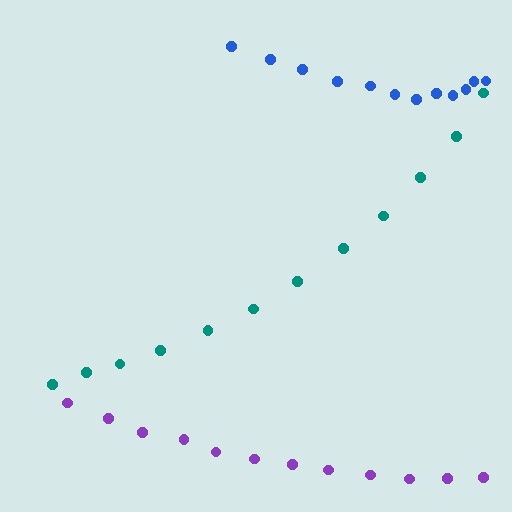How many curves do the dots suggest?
There are 3 distinct paths.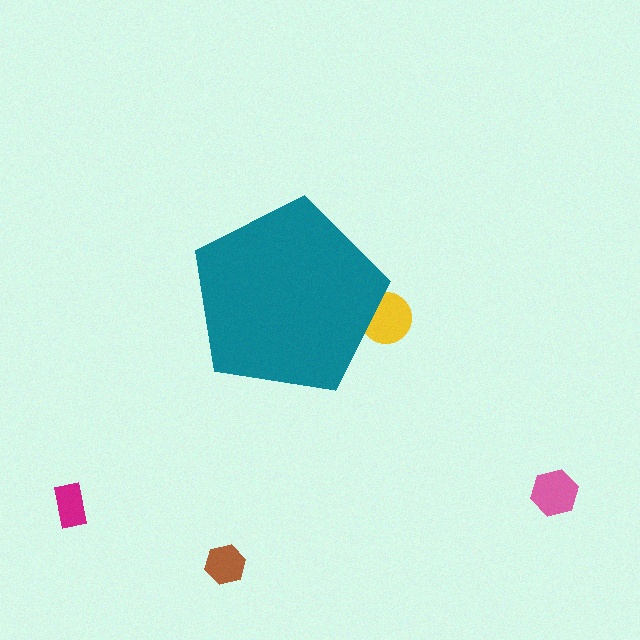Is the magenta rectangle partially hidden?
No, the magenta rectangle is fully visible.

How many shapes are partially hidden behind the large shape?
1 shape is partially hidden.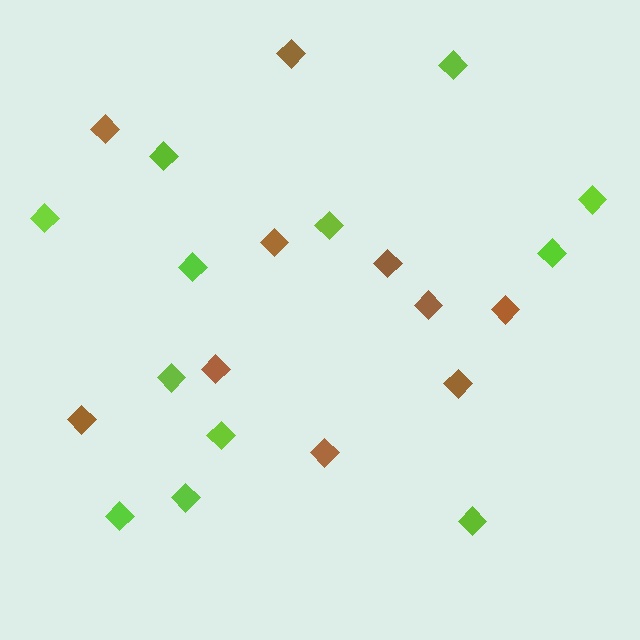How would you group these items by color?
There are 2 groups: one group of lime diamonds (12) and one group of brown diamonds (10).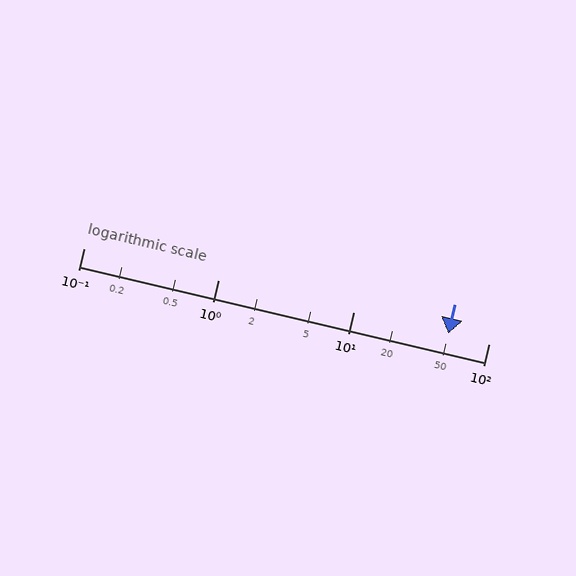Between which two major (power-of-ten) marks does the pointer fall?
The pointer is between 10 and 100.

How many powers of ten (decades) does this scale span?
The scale spans 3 decades, from 0.1 to 100.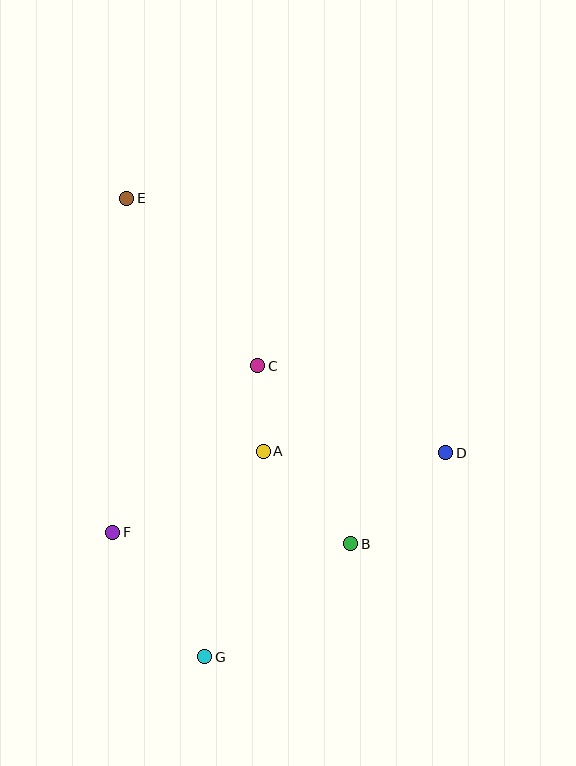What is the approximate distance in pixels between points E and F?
The distance between E and F is approximately 335 pixels.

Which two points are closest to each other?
Points A and C are closest to each other.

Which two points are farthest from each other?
Points E and G are farthest from each other.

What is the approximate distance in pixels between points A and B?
The distance between A and B is approximately 128 pixels.